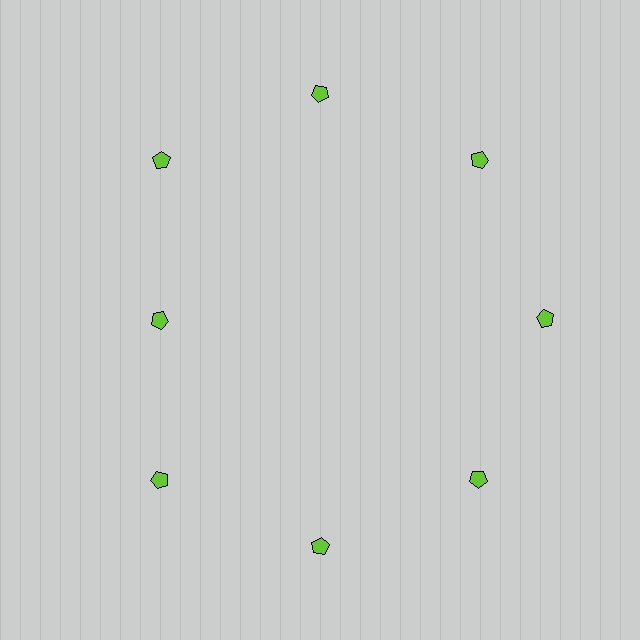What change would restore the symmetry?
The symmetry would be restored by moving it outward, back onto the ring so that all 8 pentagons sit at equal angles and equal distance from the center.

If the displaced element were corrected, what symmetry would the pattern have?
It would have 8-fold rotational symmetry — the pattern would map onto itself every 45 degrees.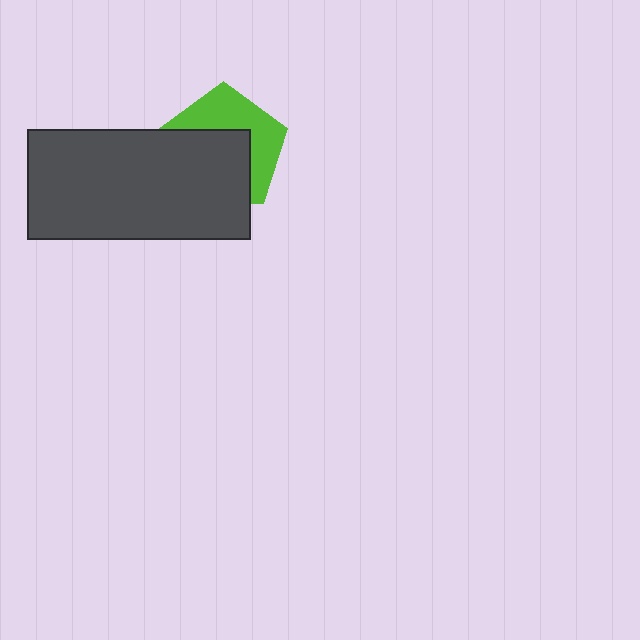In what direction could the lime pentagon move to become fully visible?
The lime pentagon could move up. That would shift it out from behind the dark gray rectangle entirely.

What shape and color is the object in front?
The object in front is a dark gray rectangle.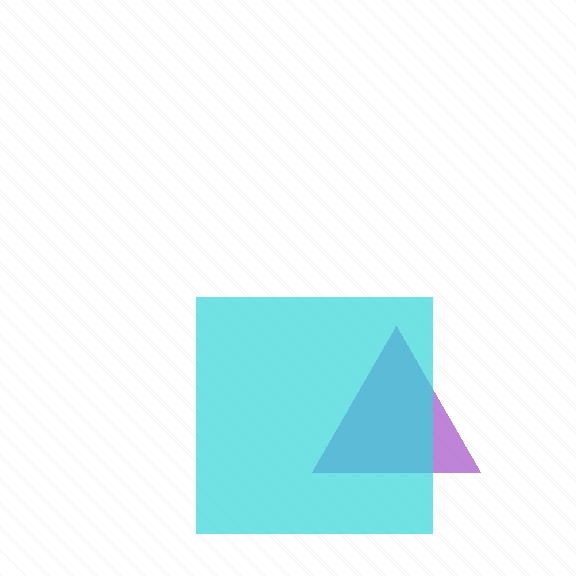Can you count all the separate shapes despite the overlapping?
Yes, there are 2 separate shapes.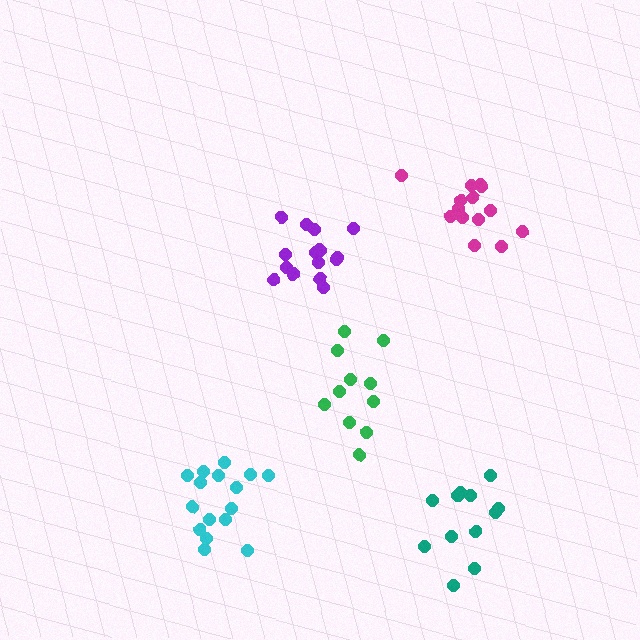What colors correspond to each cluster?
The clusters are colored: green, teal, cyan, magenta, purple.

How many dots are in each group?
Group 1: 11 dots, Group 2: 12 dots, Group 3: 16 dots, Group 4: 14 dots, Group 5: 16 dots (69 total).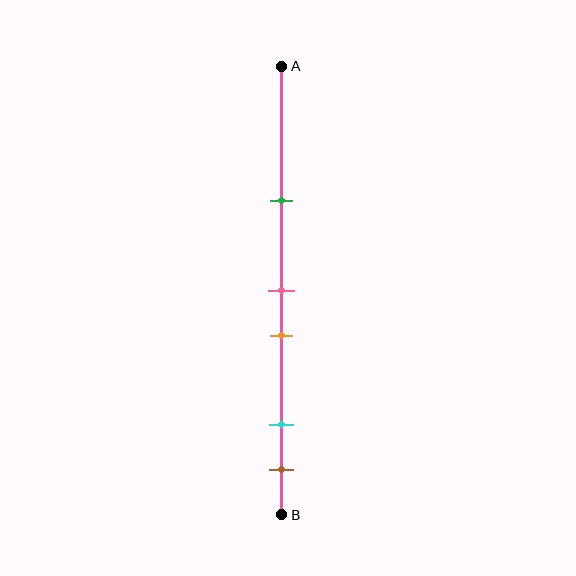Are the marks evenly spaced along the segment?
No, the marks are not evenly spaced.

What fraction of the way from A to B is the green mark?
The green mark is approximately 30% (0.3) of the way from A to B.